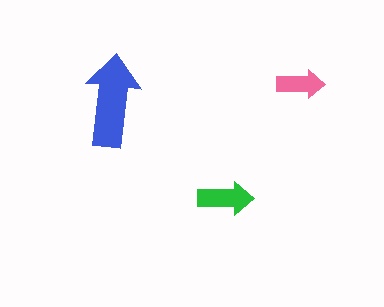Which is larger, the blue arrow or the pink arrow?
The blue one.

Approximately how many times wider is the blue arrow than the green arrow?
About 1.5 times wider.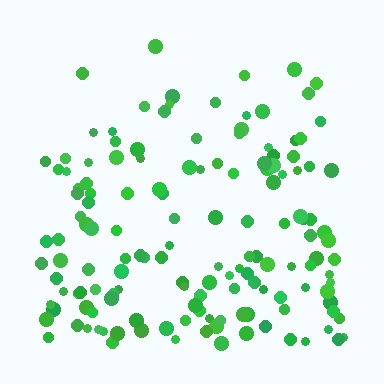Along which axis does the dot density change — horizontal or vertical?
Vertical.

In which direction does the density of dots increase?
From top to bottom, with the bottom side densest.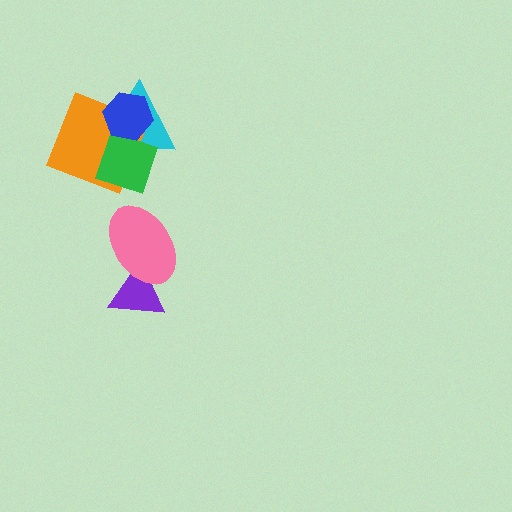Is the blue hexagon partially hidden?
No, no other shape covers it.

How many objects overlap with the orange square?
3 objects overlap with the orange square.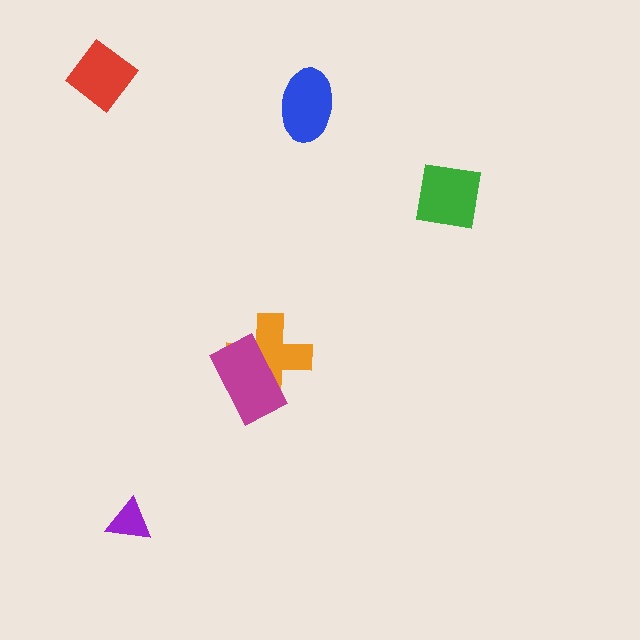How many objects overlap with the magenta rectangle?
1 object overlaps with the magenta rectangle.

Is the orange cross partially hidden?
Yes, it is partially covered by another shape.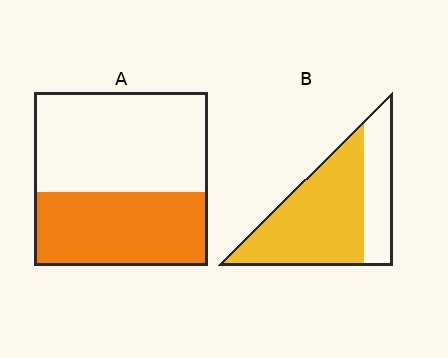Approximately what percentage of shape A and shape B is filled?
A is approximately 45% and B is approximately 70%.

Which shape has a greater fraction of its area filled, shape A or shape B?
Shape B.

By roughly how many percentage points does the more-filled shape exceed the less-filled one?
By roughly 25 percentage points (B over A).